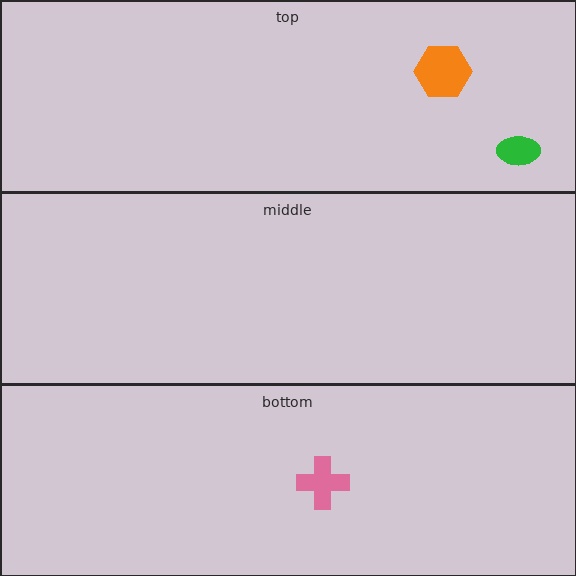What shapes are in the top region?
The orange hexagon, the green ellipse.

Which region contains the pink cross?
The bottom region.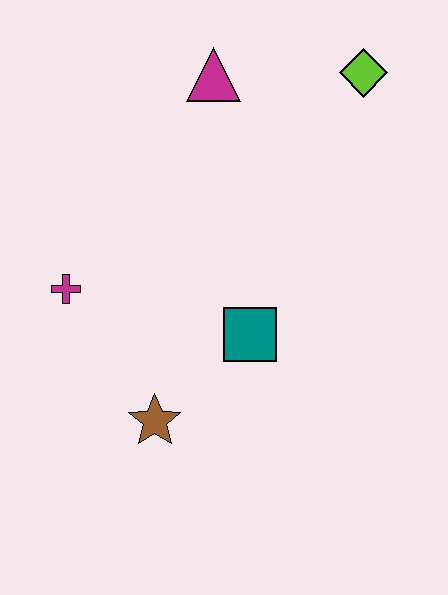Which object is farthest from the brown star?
The lime diamond is farthest from the brown star.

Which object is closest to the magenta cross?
The brown star is closest to the magenta cross.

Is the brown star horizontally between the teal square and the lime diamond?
No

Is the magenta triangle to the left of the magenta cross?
No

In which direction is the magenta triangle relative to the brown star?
The magenta triangle is above the brown star.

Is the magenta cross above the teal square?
Yes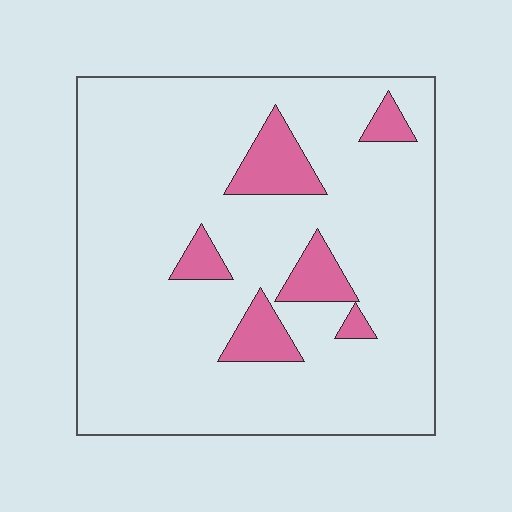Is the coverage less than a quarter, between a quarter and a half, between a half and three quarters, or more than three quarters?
Less than a quarter.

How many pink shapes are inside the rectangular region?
6.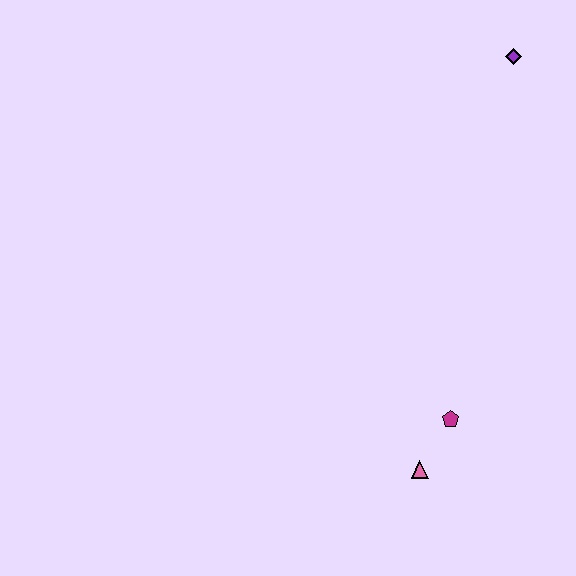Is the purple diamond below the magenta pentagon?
No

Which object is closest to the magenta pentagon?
The pink triangle is closest to the magenta pentagon.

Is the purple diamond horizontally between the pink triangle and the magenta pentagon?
No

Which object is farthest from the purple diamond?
The pink triangle is farthest from the purple diamond.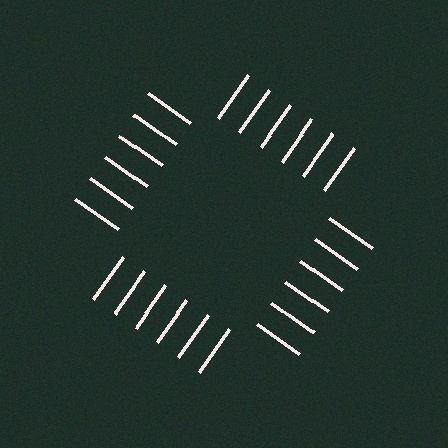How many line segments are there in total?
24 — 6 along each of the 4 edges.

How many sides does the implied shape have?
4 sides — the line-ends trace a square.